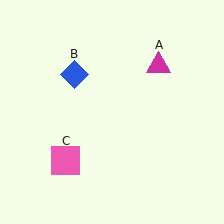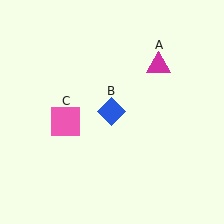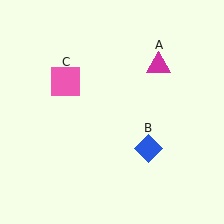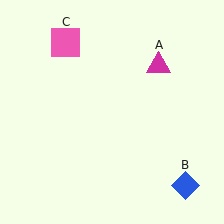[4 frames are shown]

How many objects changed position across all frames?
2 objects changed position: blue diamond (object B), pink square (object C).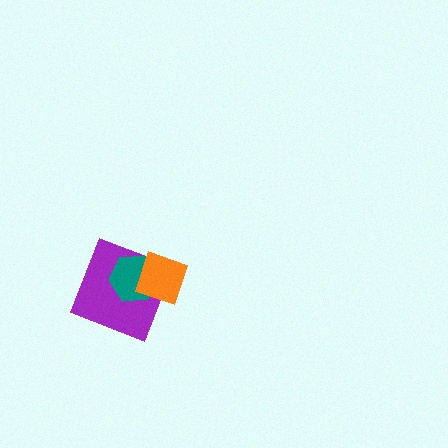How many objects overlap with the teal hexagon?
2 objects overlap with the teal hexagon.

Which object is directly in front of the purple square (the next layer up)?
The teal hexagon is directly in front of the purple square.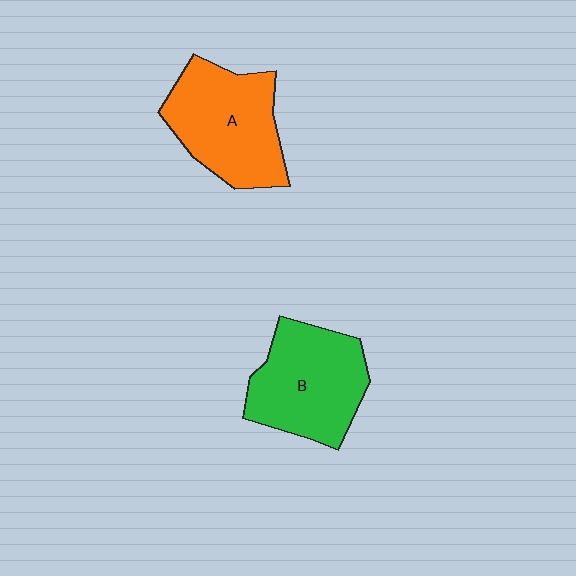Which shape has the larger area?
Shape A (orange).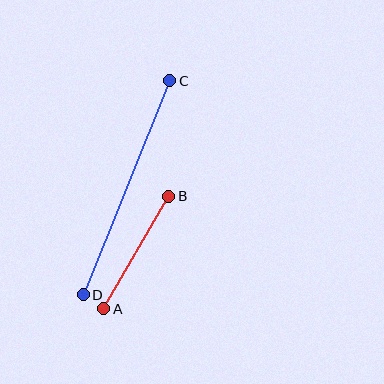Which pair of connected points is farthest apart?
Points C and D are farthest apart.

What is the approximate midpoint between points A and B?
The midpoint is at approximately (136, 253) pixels.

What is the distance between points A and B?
The distance is approximately 129 pixels.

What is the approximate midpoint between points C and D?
The midpoint is at approximately (126, 188) pixels.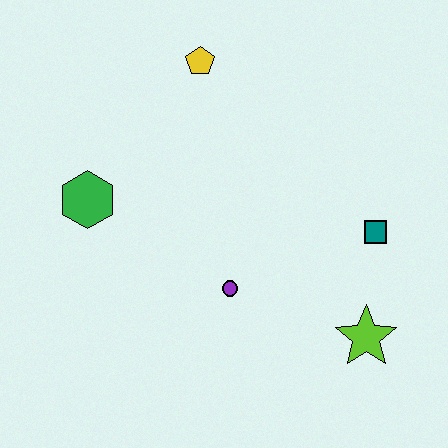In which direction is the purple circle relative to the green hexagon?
The purple circle is to the right of the green hexagon.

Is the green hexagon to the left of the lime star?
Yes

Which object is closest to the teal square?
The lime star is closest to the teal square.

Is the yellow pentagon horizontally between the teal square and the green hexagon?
Yes